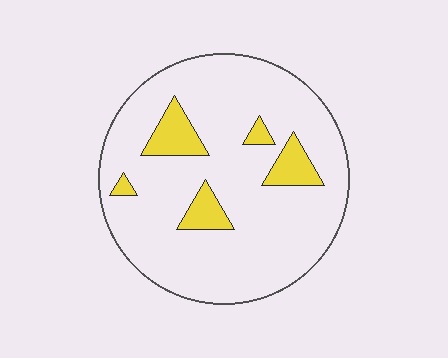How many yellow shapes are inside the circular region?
5.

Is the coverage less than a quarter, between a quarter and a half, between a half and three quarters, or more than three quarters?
Less than a quarter.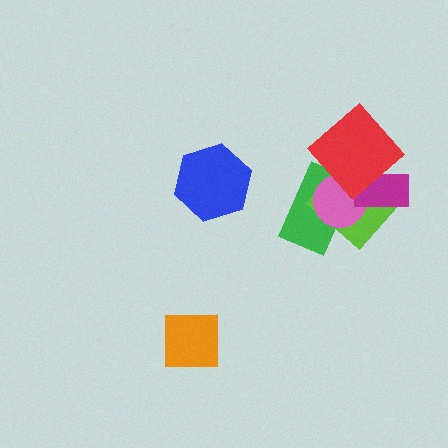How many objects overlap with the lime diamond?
4 objects overlap with the lime diamond.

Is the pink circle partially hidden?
Yes, it is partially covered by another shape.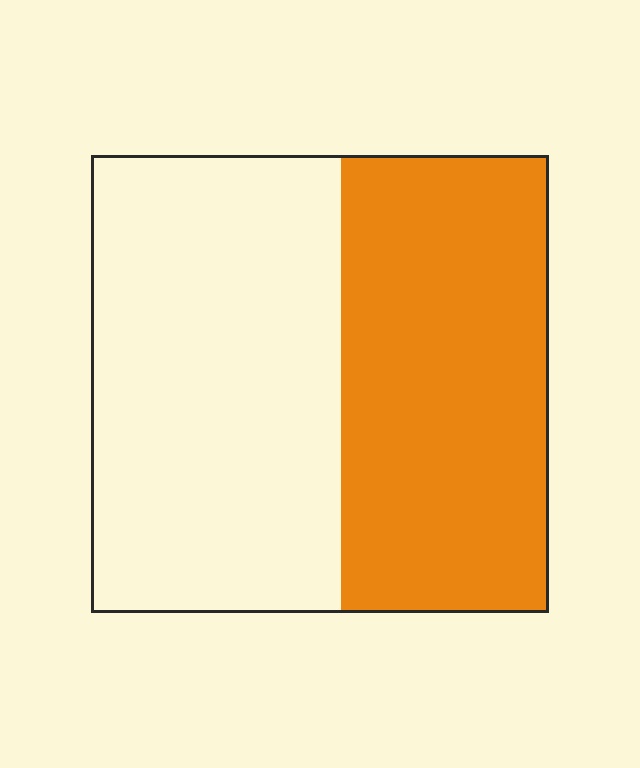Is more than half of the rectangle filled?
No.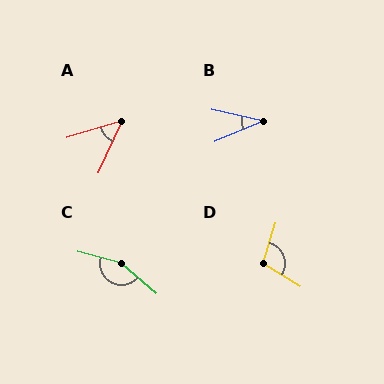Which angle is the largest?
C, at approximately 154 degrees.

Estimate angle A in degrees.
Approximately 48 degrees.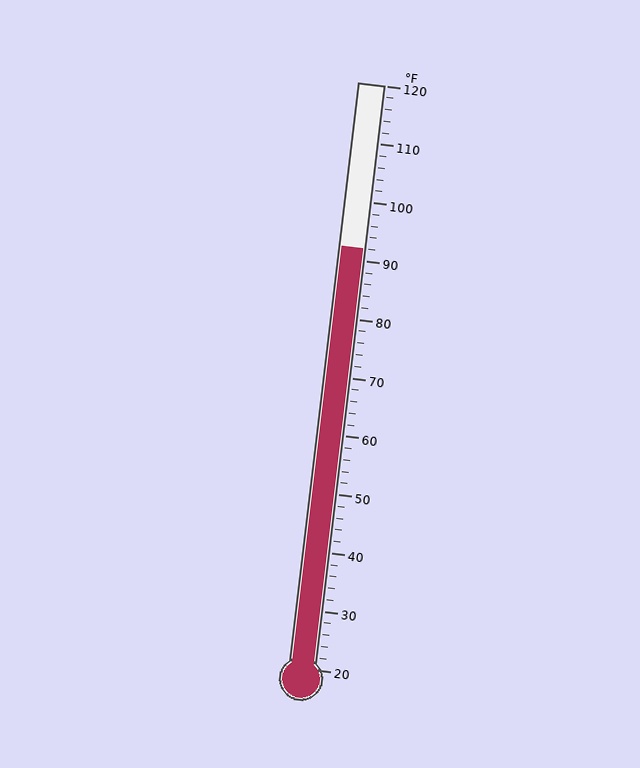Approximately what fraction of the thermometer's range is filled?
The thermometer is filled to approximately 70% of its range.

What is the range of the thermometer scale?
The thermometer scale ranges from 20°F to 120°F.